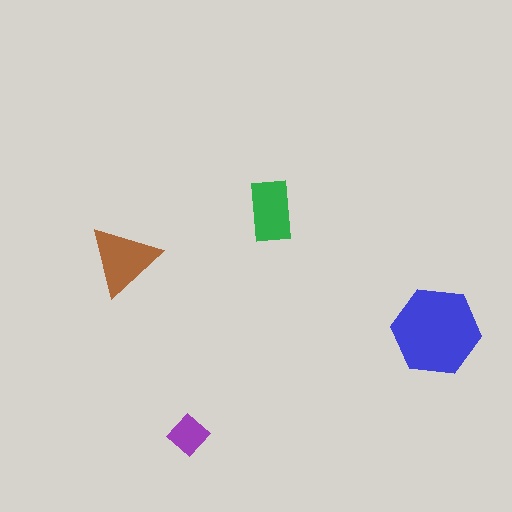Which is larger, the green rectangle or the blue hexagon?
The blue hexagon.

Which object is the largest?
The blue hexagon.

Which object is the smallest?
The purple diamond.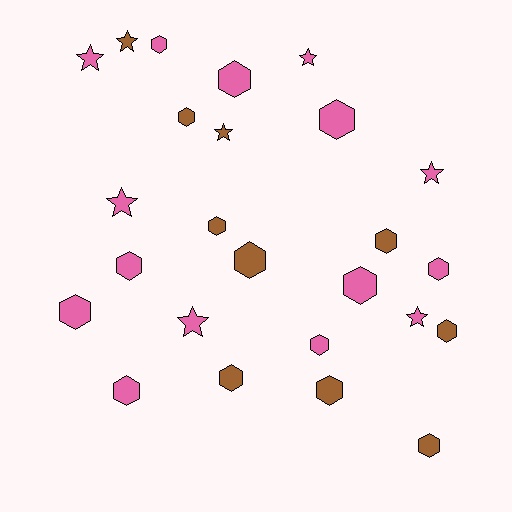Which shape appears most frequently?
Hexagon, with 17 objects.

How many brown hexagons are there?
There are 8 brown hexagons.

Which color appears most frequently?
Pink, with 15 objects.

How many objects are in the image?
There are 25 objects.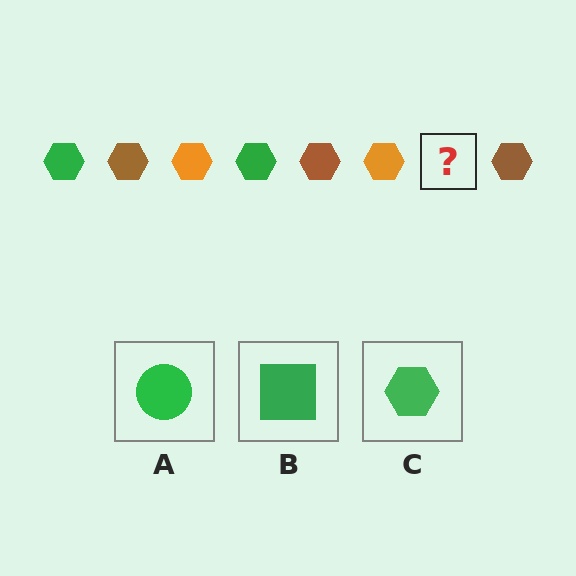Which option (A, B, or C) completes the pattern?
C.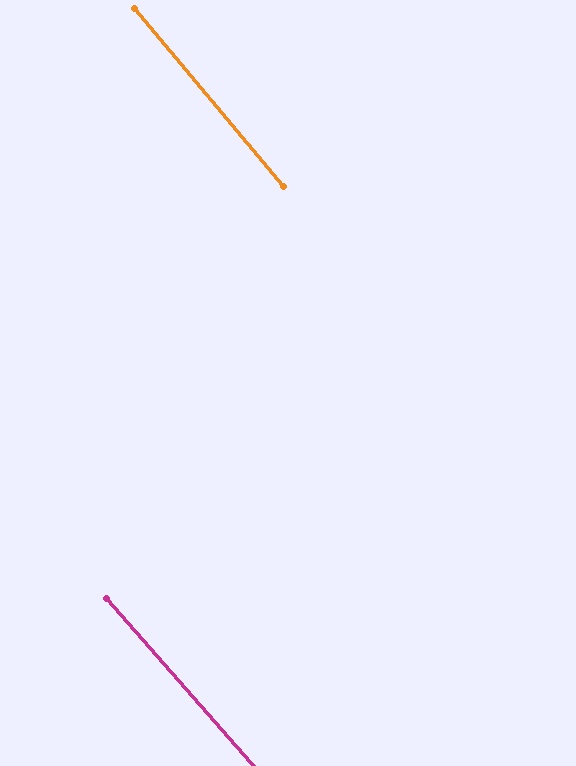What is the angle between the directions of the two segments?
Approximately 1 degree.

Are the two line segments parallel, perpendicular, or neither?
Parallel — their directions differ by only 1.3°.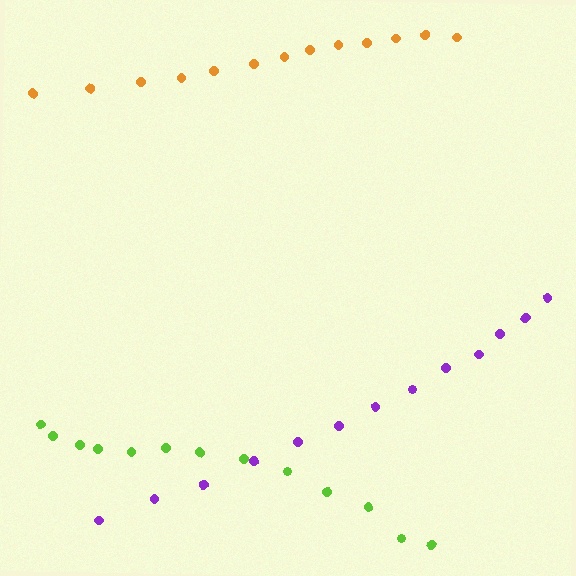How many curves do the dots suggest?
There are 3 distinct paths.